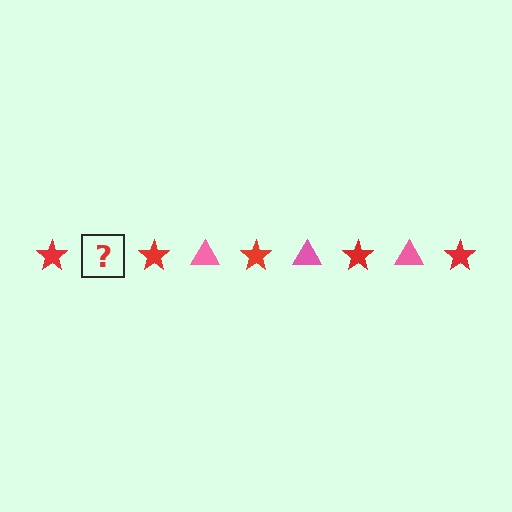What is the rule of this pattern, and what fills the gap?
The rule is that the pattern alternates between red star and pink triangle. The gap should be filled with a pink triangle.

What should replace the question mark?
The question mark should be replaced with a pink triangle.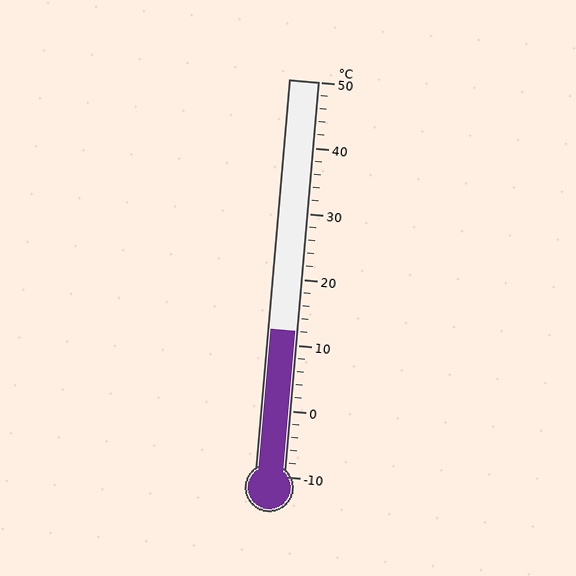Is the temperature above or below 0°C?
The temperature is above 0°C.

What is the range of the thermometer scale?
The thermometer scale ranges from -10°C to 50°C.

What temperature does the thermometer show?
The thermometer shows approximately 12°C.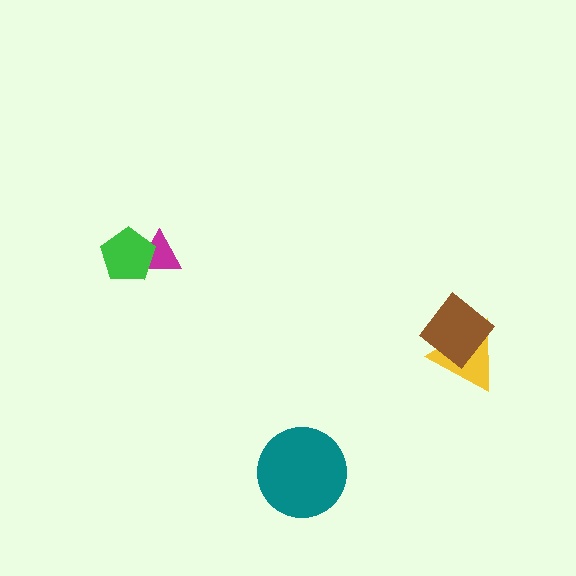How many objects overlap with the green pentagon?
1 object overlaps with the green pentagon.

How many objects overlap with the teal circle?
0 objects overlap with the teal circle.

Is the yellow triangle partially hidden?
Yes, it is partially covered by another shape.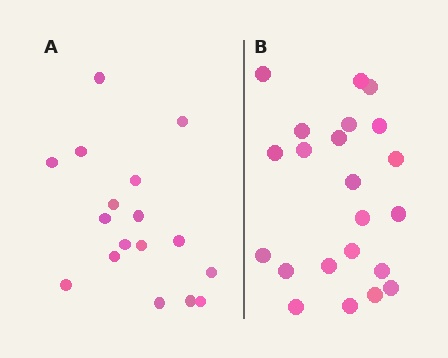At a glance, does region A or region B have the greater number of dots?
Region B (the right region) has more dots.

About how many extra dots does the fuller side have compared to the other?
Region B has about 5 more dots than region A.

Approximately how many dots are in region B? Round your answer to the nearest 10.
About 20 dots. (The exact count is 22, which rounds to 20.)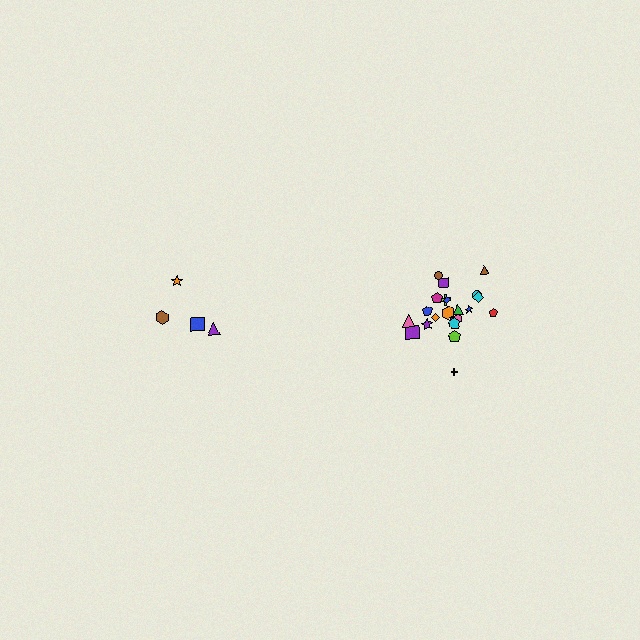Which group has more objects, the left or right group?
The right group.